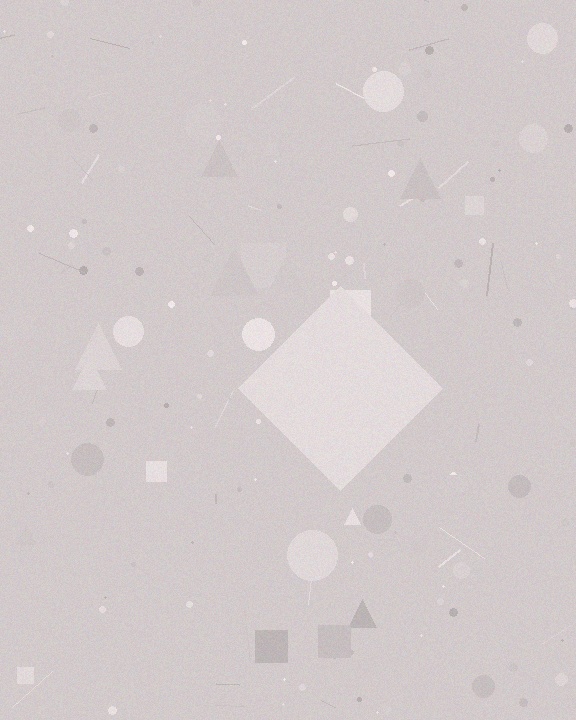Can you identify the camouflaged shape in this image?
The camouflaged shape is a diamond.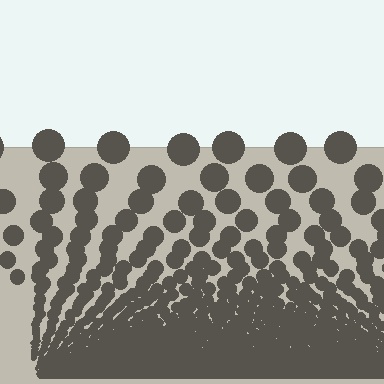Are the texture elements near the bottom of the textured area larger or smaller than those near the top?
Smaller. The gradient is inverted — elements near the bottom are smaller and denser.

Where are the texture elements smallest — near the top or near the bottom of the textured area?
Near the bottom.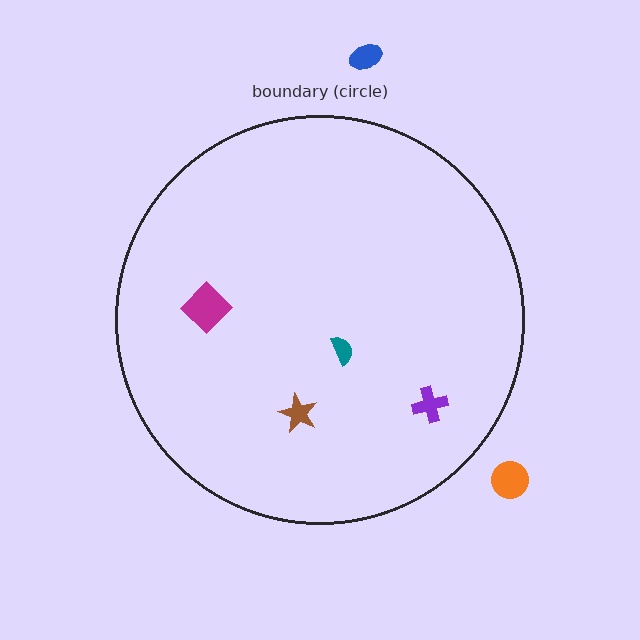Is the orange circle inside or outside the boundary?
Outside.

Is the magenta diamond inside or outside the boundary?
Inside.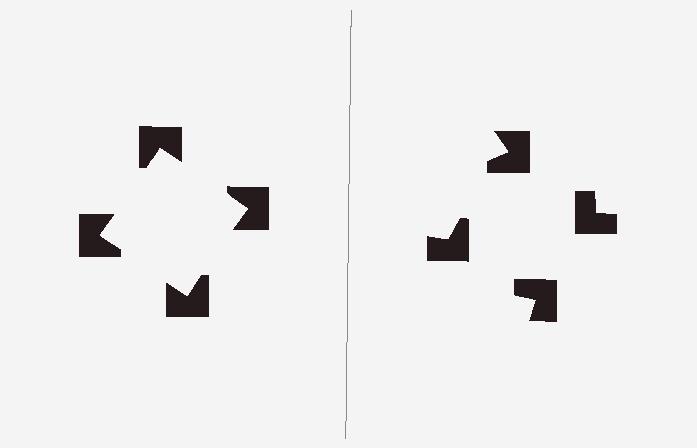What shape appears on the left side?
An illusory square.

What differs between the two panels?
The notched squares are positioned identically on both sides; only the wedge orientations differ. On the left they align to a square; on the right they are misaligned.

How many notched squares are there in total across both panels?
8 — 4 on each side.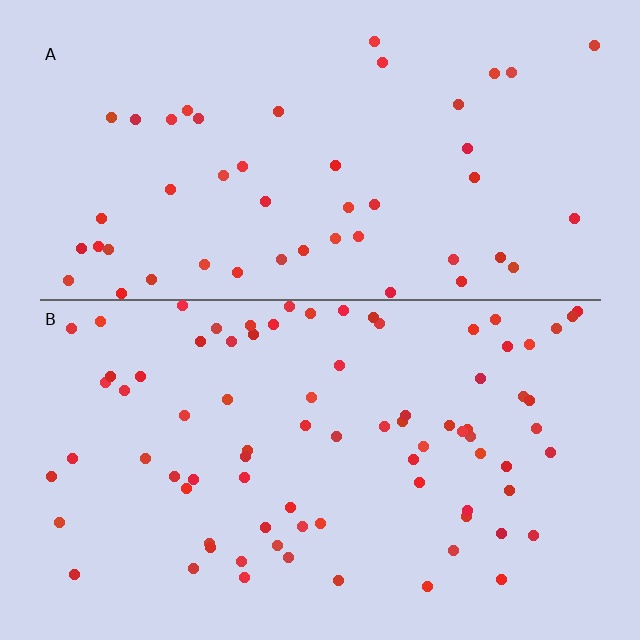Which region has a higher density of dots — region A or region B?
B (the bottom).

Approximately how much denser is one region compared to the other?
Approximately 1.7× — region B over region A.